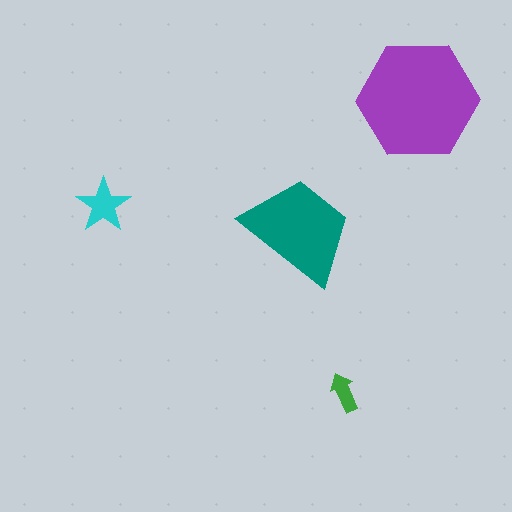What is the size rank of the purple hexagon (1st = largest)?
1st.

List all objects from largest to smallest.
The purple hexagon, the teal trapezoid, the cyan star, the green arrow.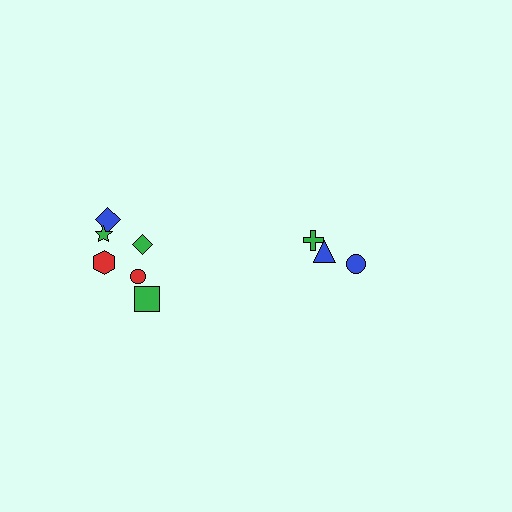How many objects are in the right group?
There are 3 objects.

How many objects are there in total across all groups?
There are 9 objects.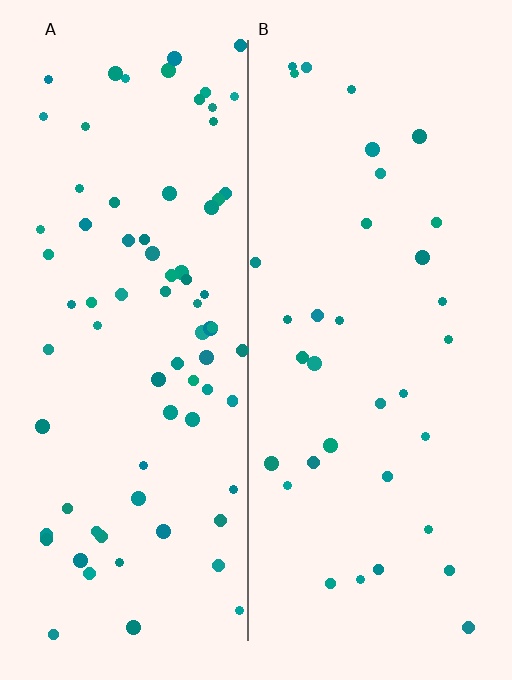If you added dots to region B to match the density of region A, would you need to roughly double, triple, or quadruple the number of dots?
Approximately double.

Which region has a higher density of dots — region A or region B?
A (the left).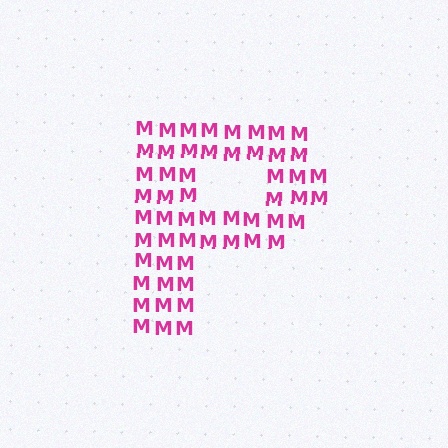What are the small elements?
The small elements are letter M's.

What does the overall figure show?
The overall figure shows the letter P.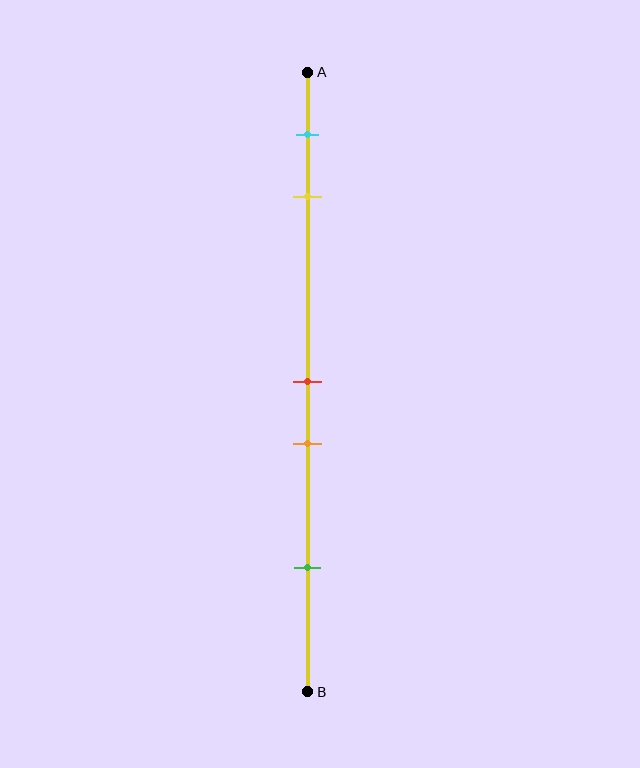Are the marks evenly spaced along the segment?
No, the marks are not evenly spaced.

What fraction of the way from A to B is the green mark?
The green mark is approximately 80% (0.8) of the way from A to B.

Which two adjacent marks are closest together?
The red and orange marks are the closest adjacent pair.